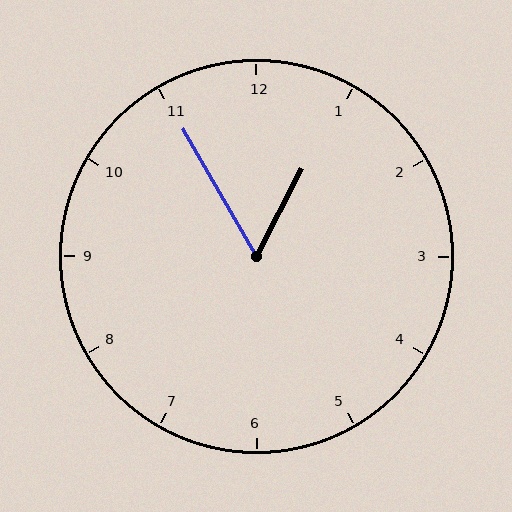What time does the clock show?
12:55.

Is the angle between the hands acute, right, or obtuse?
It is acute.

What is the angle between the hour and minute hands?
Approximately 58 degrees.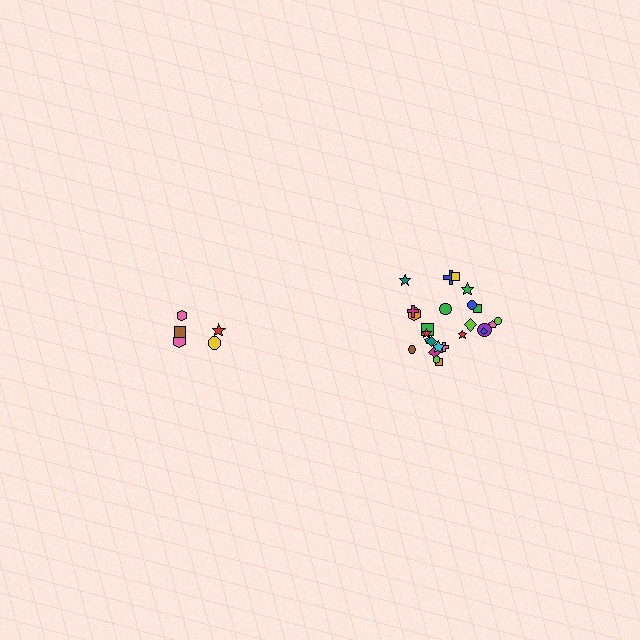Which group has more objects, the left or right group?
The right group.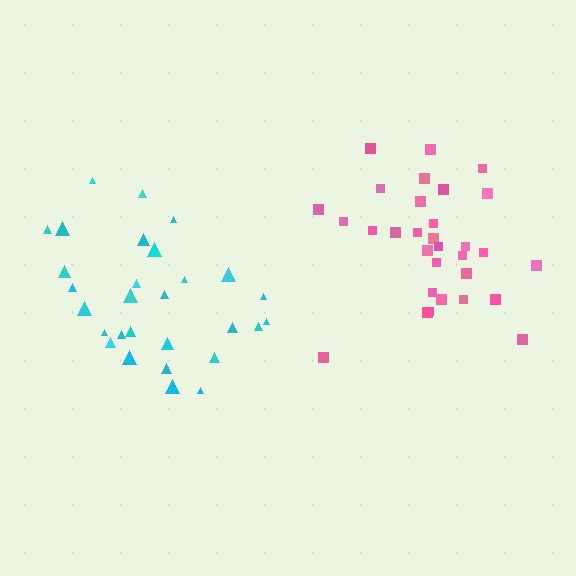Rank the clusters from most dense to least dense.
pink, cyan.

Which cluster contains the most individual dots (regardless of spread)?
Pink (31).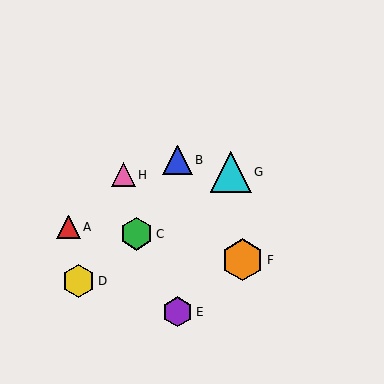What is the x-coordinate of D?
Object D is at x≈79.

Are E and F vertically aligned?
No, E is at x≈177 and F is at x≈243.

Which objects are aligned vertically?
Objects B, E are aligned vertically.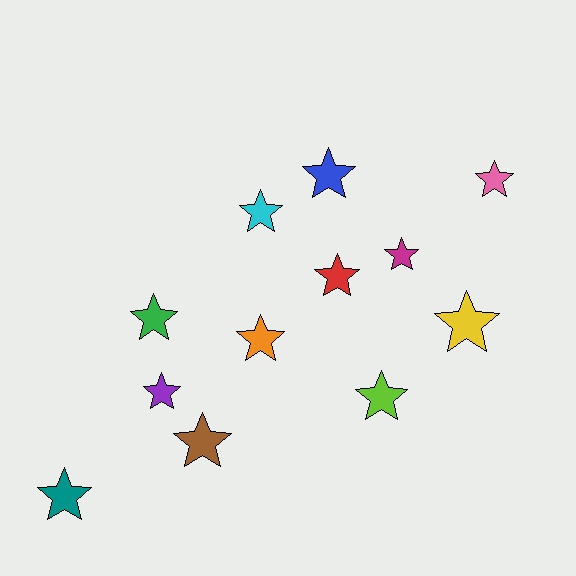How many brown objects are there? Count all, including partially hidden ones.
There is 1 brown object.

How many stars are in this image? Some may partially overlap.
There are 12 stars.